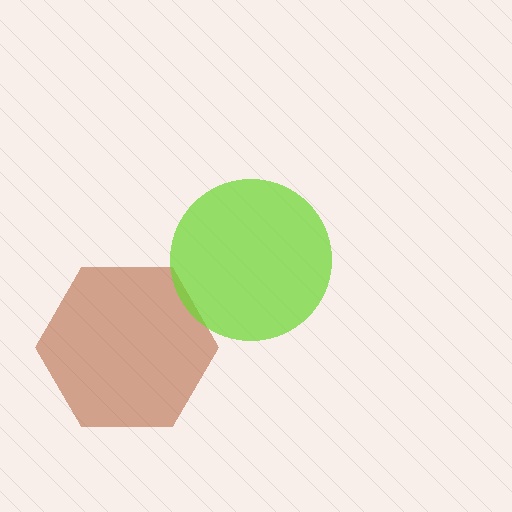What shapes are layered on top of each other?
The layered shapes are: a brown hexagon, a lime circle.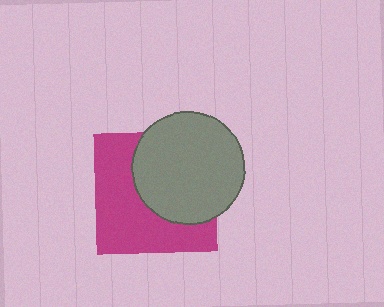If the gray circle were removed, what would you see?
You would see the complete magenta square.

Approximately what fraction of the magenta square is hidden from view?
Roughly 48% of the magenta square is hidden behind the gray circle.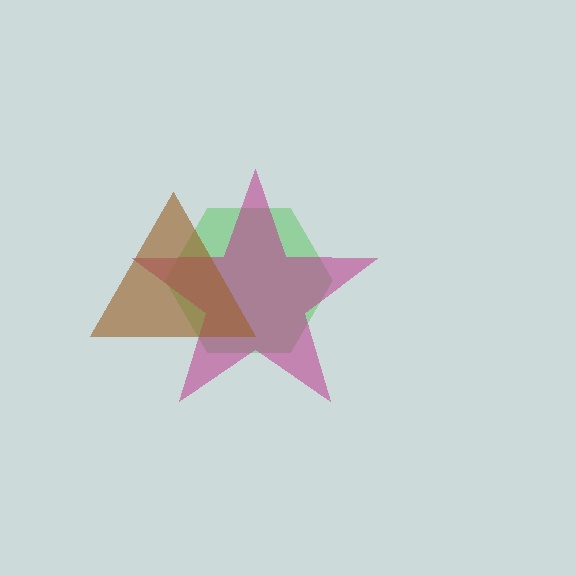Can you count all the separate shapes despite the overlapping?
Yes, there are 3 separate shapes.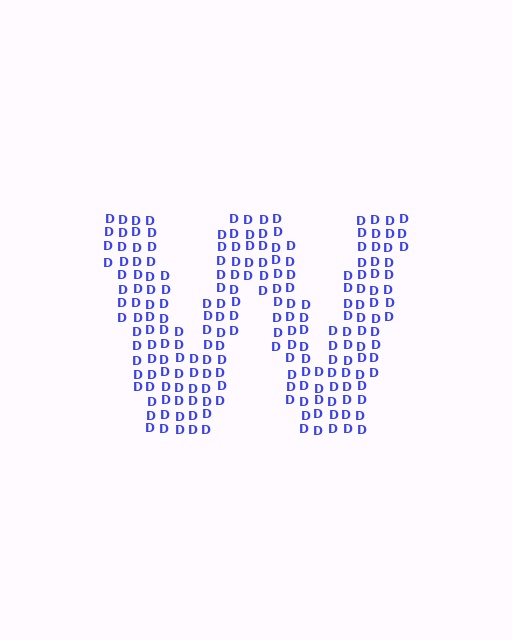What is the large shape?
The large shape is the letter W.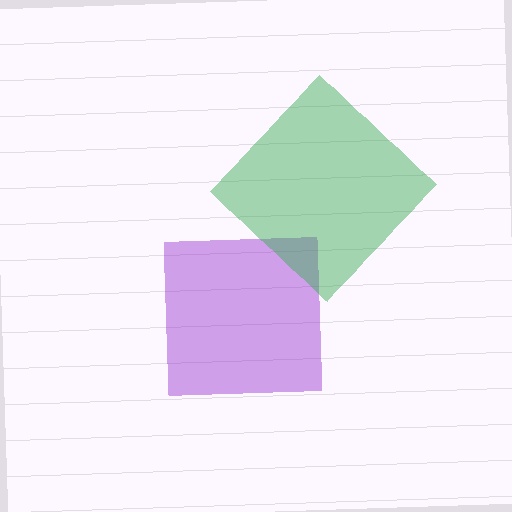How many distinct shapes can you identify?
There are 2 distinct shapes: a purple square, a green diamond.